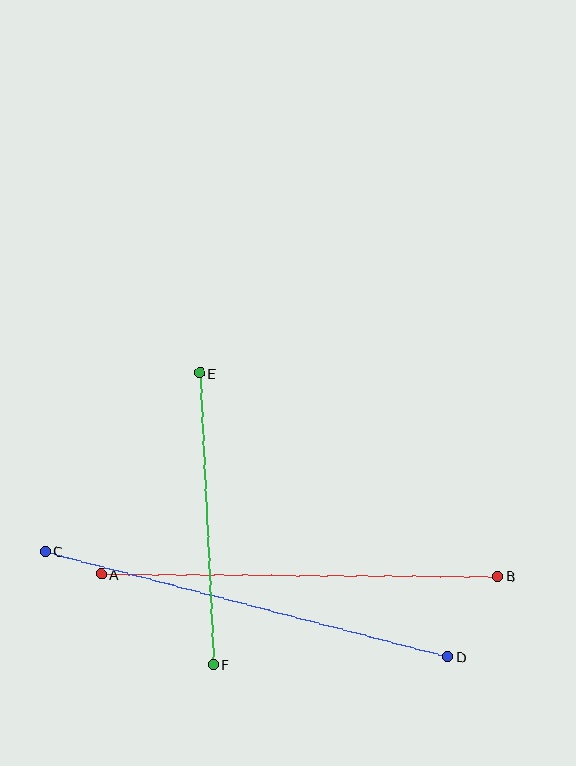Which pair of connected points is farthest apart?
Points C and D are farthest apart.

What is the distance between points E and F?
The distance is approximately 292 pixels.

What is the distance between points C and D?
The distance is approximately 416 pixels.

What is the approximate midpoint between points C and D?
The midpoint is at approximately (246, 604) pixels.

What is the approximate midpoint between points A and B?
The midpoint is at approximately (300, 575) pixels.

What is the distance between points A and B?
The distance is approximately 397 pixels.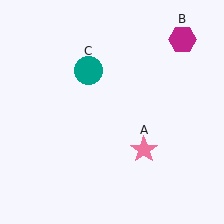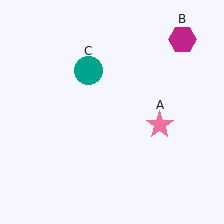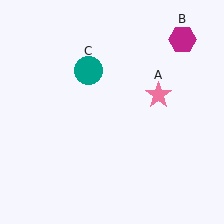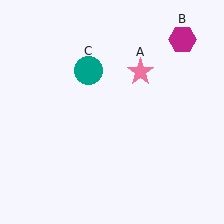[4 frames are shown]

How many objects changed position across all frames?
1 object changed position: pink star (object A).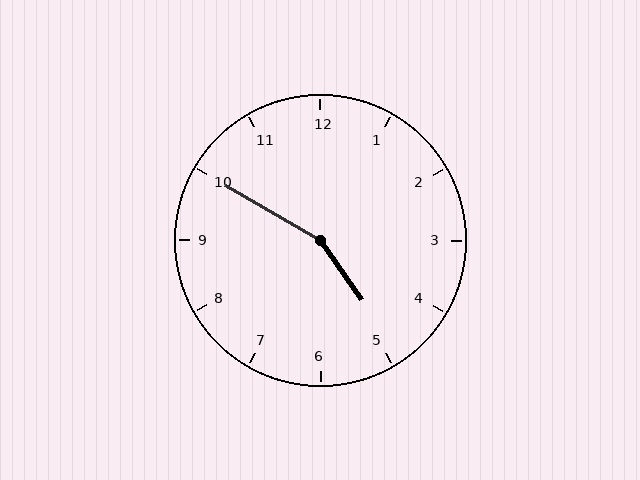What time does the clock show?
4:50.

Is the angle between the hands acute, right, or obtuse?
It is obtuse.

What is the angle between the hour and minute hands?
Approximately 155 degrees.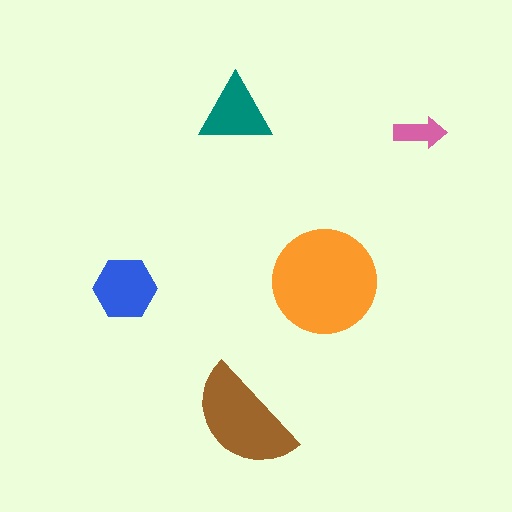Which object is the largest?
The orange circle.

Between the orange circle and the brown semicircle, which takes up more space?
The orange circle.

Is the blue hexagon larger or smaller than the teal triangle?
Larger.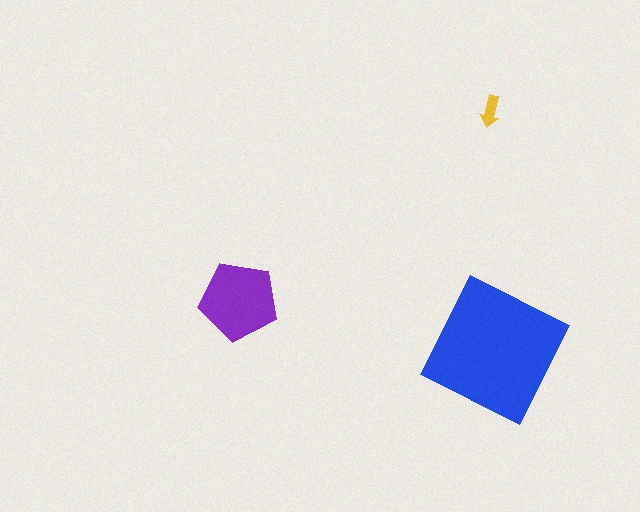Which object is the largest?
The blue square.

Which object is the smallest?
The yellow arrow.